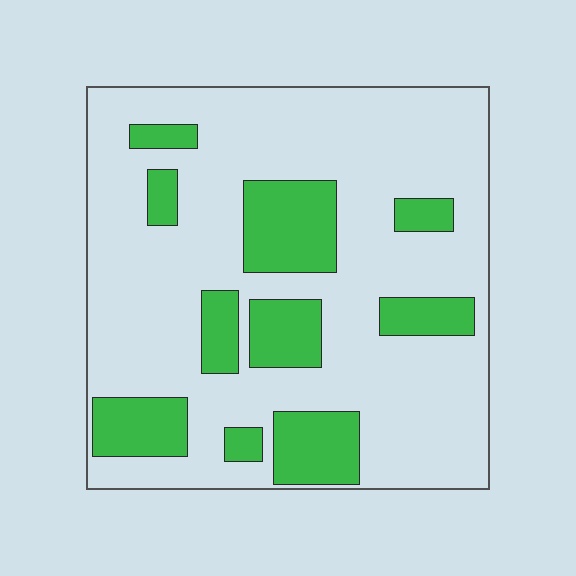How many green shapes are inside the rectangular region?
10.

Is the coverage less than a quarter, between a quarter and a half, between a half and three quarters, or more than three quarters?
Less than a quarter.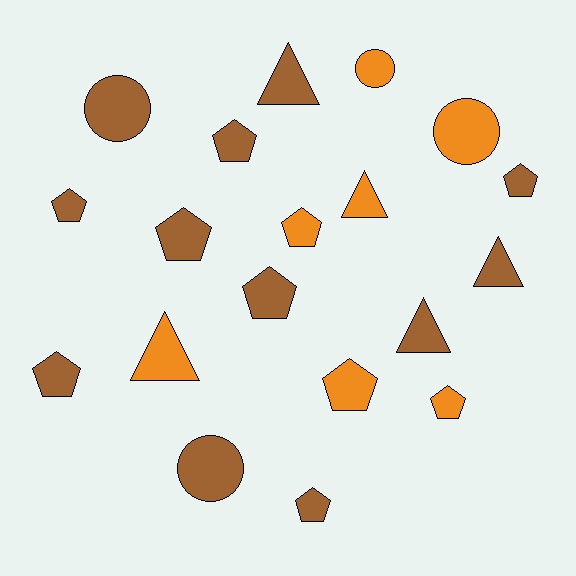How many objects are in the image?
There are 19 objects.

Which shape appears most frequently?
Pentagon, with 10 objects.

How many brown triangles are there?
There are 3 brown triangles.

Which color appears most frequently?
Brown, with 12 objects.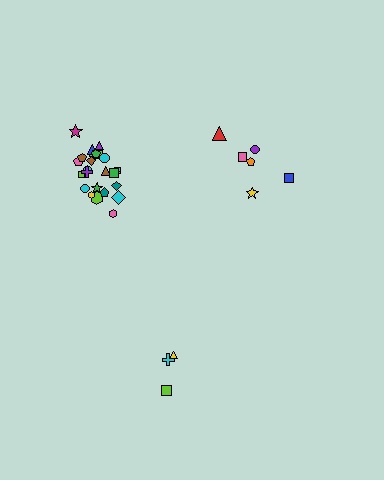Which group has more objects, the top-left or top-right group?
The top-left group.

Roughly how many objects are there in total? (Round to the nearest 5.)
Roughly 35 objects in total.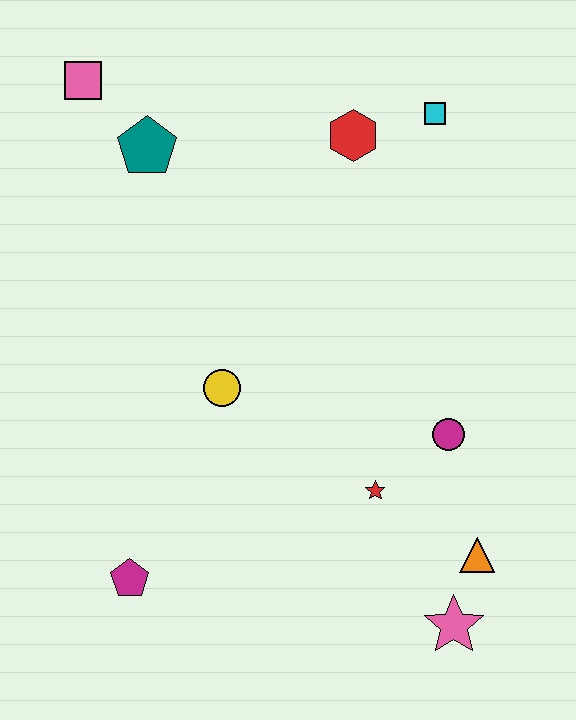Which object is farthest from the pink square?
The pink star is farthest from the pink square.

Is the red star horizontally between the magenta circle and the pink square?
Yes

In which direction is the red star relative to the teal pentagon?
The red star is below the teal pentagon.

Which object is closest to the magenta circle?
The red star is closest to the magenta circle.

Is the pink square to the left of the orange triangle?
Yes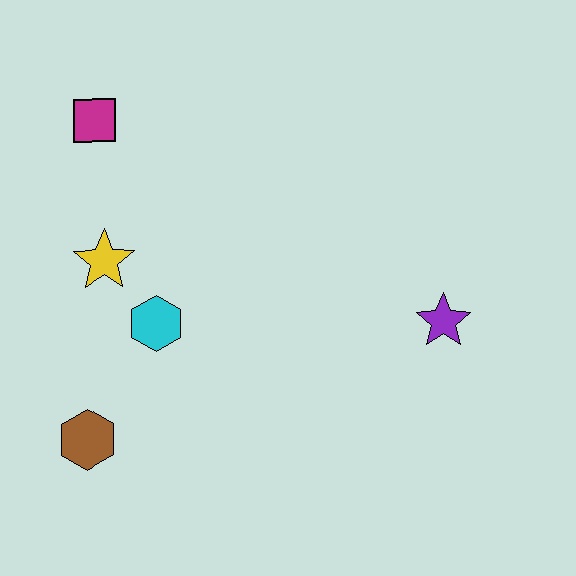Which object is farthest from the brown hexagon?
The purple star is farthest from the brown hexagon.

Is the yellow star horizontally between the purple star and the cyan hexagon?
No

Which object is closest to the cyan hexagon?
The yellow star is closest to the cyan hexagon.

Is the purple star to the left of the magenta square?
No